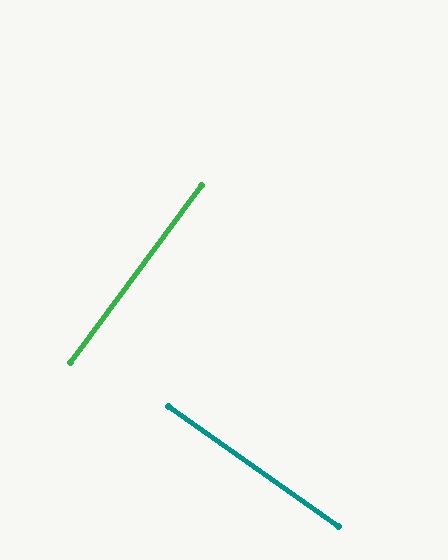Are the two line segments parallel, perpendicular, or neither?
Perpendicular — they meet at approximately 89°.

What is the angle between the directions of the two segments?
Approximately 89 degrees.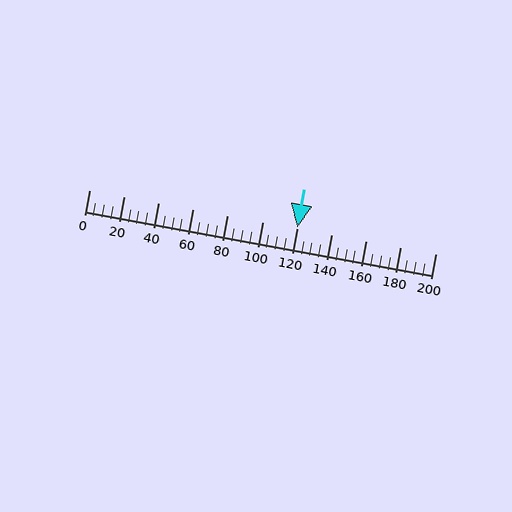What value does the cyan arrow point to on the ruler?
The cyan arrow points to approximately 120.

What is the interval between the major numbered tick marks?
The major tick marks are spaced 20 units apart.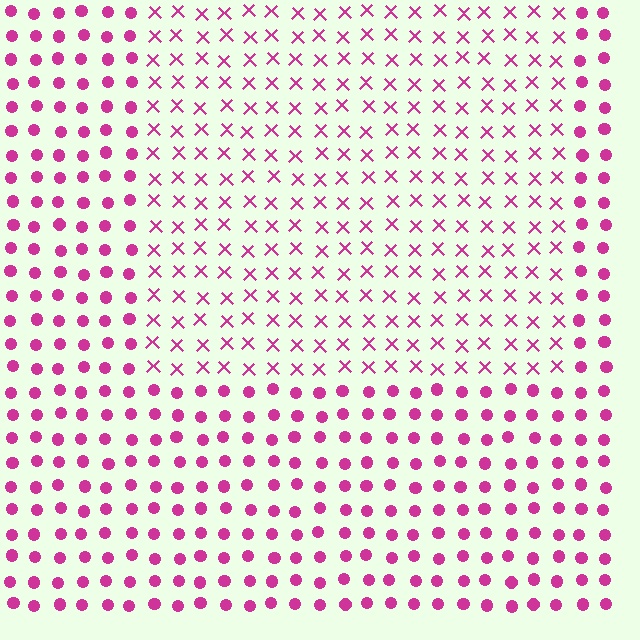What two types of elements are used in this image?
The image uses X marks inside the rectangle region and circles outside it.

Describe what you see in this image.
The image is filled with small magenta elements arranged in a uniform grid. A rectangle-shaped region contains X marks, while the surrounding area contains circles. The boundary is defined purely by the change in element shape.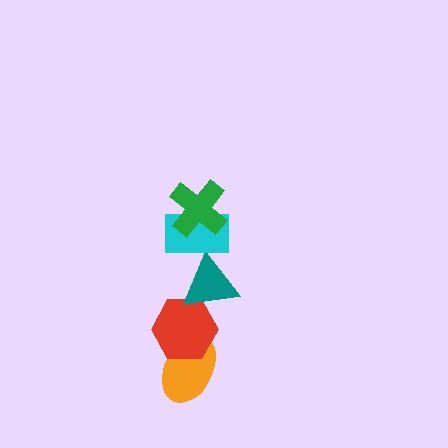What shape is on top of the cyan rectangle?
The green cross is on top of the cyan rectangle.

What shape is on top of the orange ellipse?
The red hexagon is on top of the orange ellipse.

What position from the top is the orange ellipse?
The orange ellipse is 5th from the top.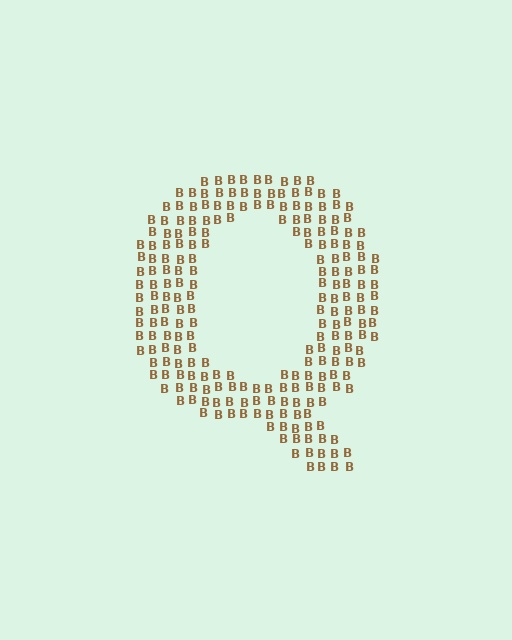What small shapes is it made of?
It is made of small letter B's.